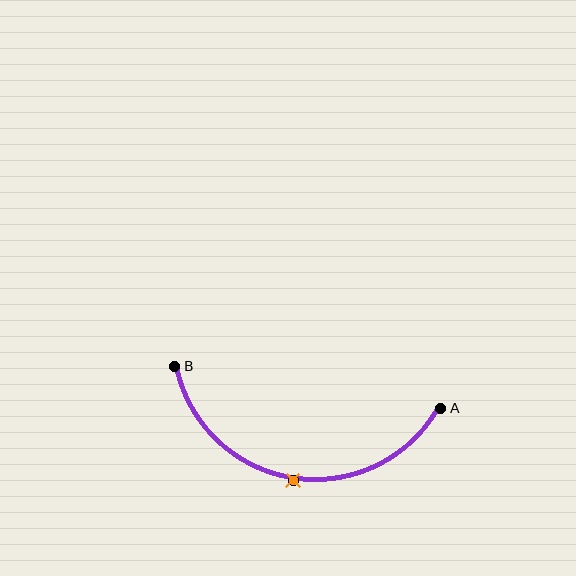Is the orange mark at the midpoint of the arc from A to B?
Yes. The orange mark lies on the arc at equal arc-length from both A and B — it is the arc midpoint.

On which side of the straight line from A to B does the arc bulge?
The arc bulges below the straight line connecting A and B.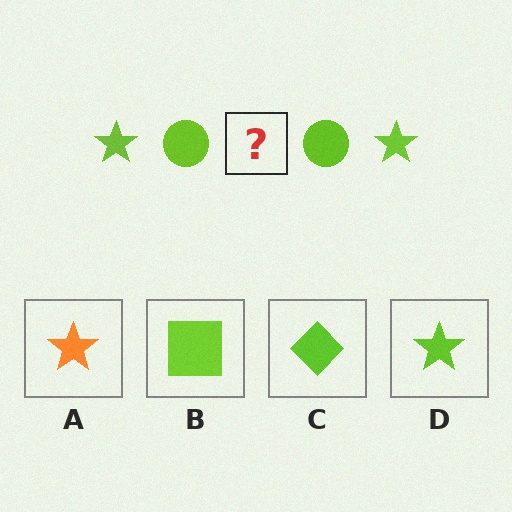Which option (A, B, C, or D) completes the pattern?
D.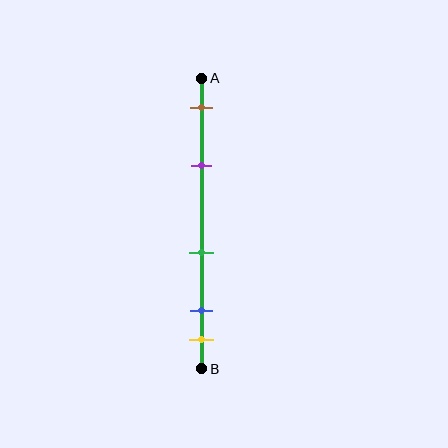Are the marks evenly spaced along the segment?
No, the marks are not evenly spaced.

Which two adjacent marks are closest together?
The blue and yellow marks are the closest adjacent pair.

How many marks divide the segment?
There are 5 marks dividing the segment.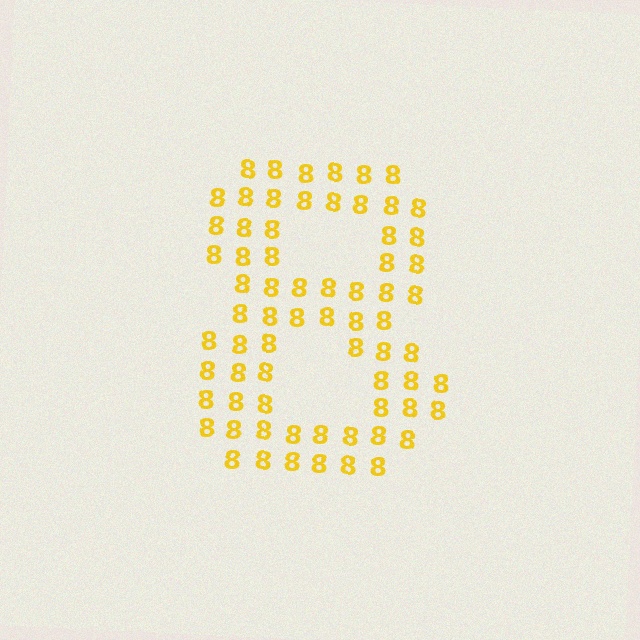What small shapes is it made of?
It is made of small digit 8's.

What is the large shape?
The large shape is the digit 8.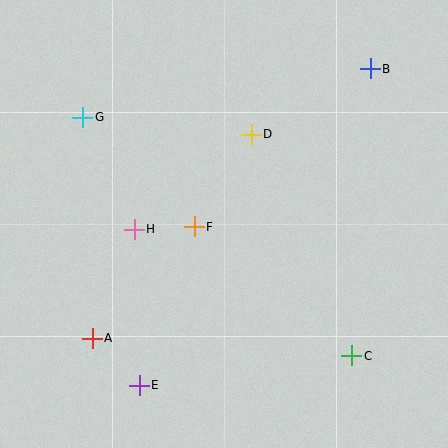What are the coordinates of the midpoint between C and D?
The midpoint between C and D is at (301, 245).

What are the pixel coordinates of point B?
Point B is at (370, 69).